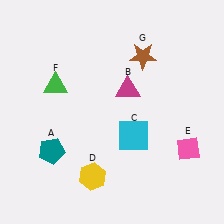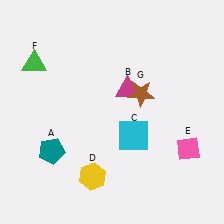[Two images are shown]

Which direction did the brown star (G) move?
The brown star (G) moved down.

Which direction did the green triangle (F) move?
The green triangle (F) moved up.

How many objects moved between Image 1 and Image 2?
2 objects moved between the two images.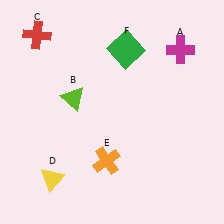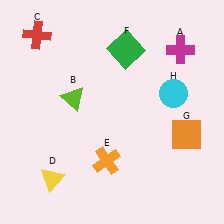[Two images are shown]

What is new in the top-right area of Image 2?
A cyan circle (H) was added in the top-right area of Image 2.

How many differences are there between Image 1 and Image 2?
There are 2 differences between the two images.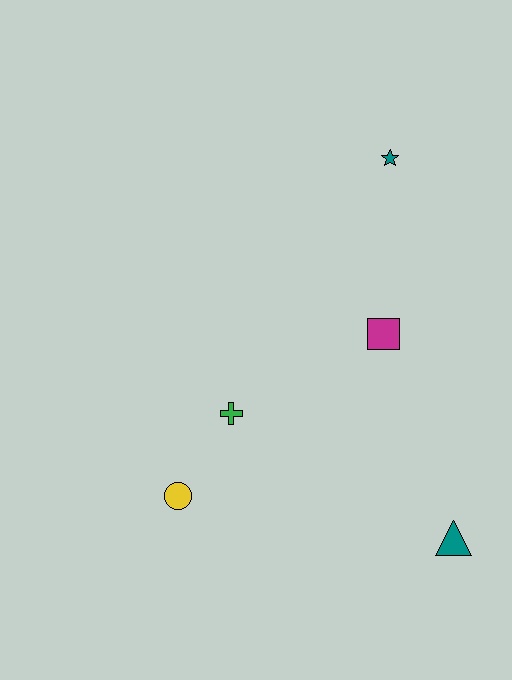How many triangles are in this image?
There is 1 triangle.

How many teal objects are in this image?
There are 2 teal objects.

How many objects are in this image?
There are 5 objects.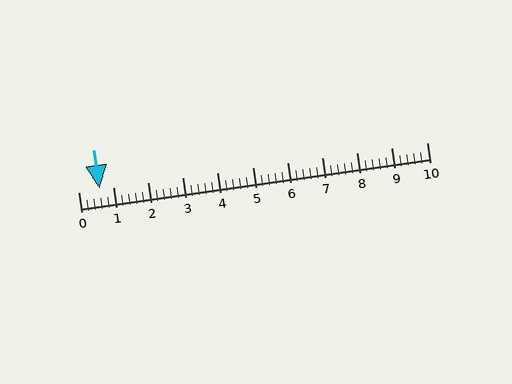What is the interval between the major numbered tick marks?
The major tick marks are spaced 1 units apart.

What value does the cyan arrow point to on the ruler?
The cyan arrow points to approximately 0.6.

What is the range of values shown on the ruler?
The ruler shows values from 0 to 10.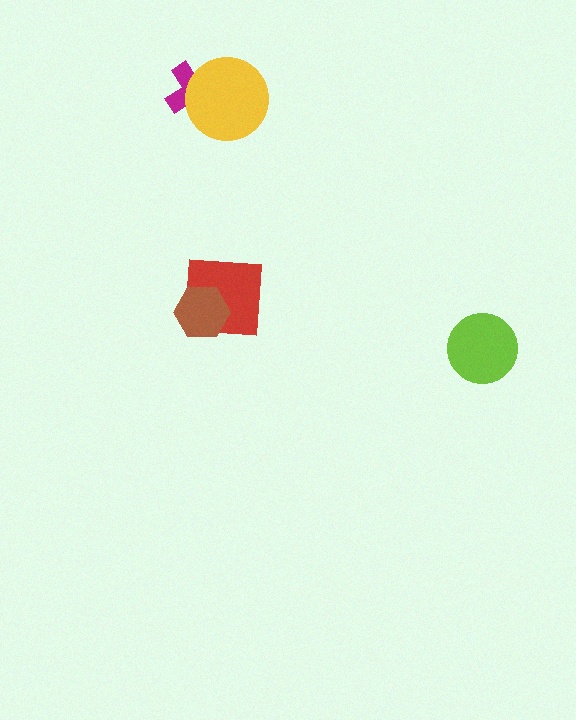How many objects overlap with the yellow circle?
1 object overlaps with the yellow circle.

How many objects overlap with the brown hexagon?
1 object overlaps with the brown hexagon.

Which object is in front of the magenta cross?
The yellow circle is in front of the magenta cross.